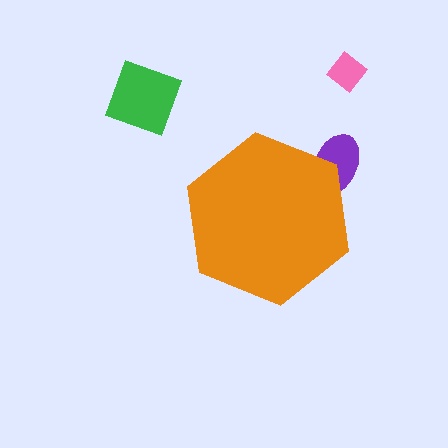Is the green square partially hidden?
No, the green square is fully visible.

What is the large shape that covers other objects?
An orange hexagon.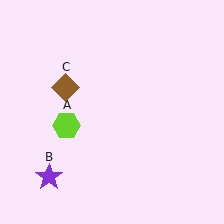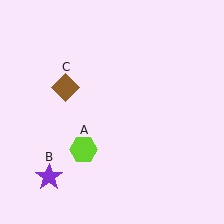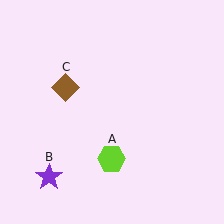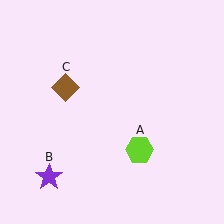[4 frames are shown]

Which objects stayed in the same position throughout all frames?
Purple star (object B) and brown diamond (object C) remained stationary.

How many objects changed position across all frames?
1 object changed position: lime hexagon (object A).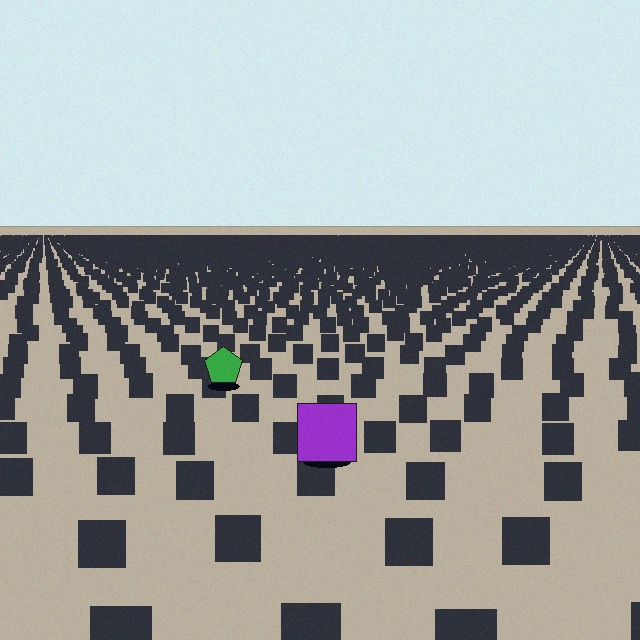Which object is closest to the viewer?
The purple square is closest. The texture marks near it are larger and more spread out.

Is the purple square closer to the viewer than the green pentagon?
Yes. The purple square is closer — you can tell from the texture gradient: the ground texture is coarser near it.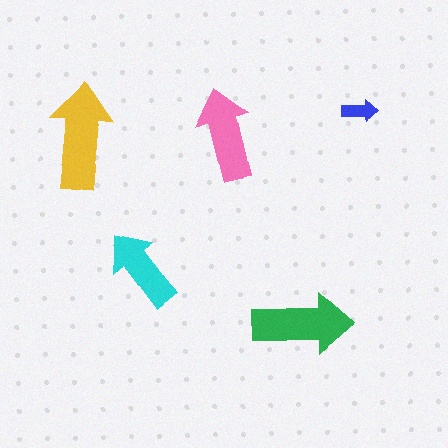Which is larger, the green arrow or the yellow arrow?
The yellow one.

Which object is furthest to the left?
The yellow arrow is leftmost.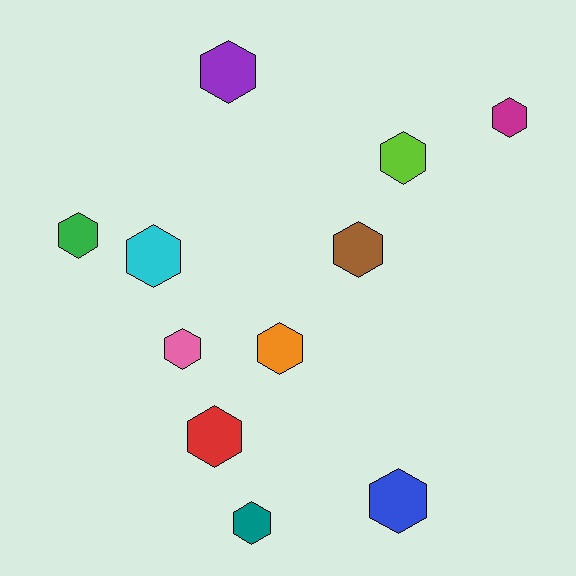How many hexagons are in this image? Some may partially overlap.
There are 11 hexagons.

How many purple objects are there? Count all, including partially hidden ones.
There is 1 purple object.